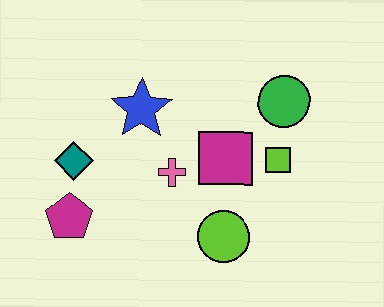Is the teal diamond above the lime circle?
Yes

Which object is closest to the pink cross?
The magenta square is closest to the pink cross.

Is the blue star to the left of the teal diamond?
No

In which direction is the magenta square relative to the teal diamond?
The magenta square is to the right of the teal diamond.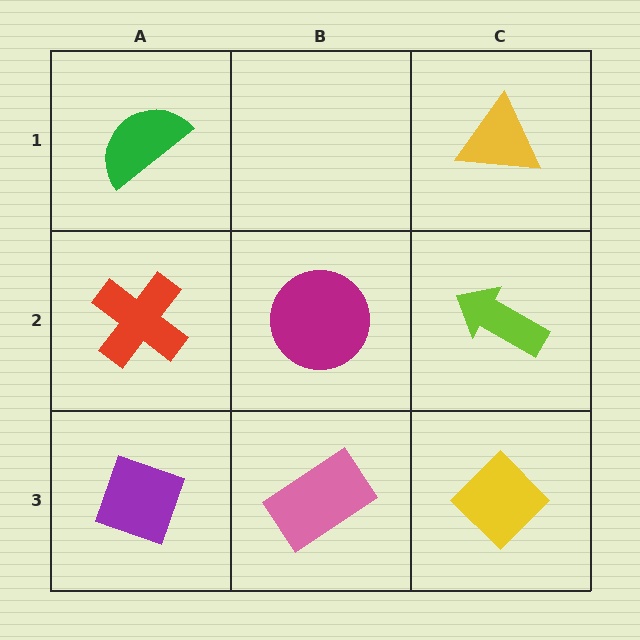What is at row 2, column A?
A red cross.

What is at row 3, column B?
A pink rectangle.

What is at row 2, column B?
A magenta circle.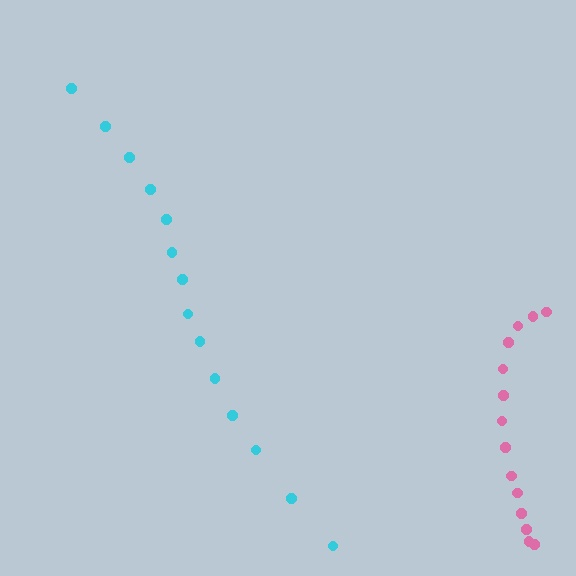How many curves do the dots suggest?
There are 2 distinct paths.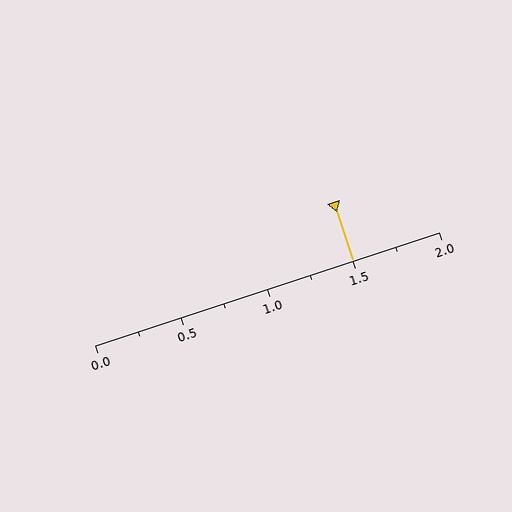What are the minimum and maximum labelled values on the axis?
The axis runs from 0.0 to 2.0.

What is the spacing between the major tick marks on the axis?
The major ticks are spaced 0.5 apart.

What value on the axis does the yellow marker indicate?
The marker indicates approximately 1.5.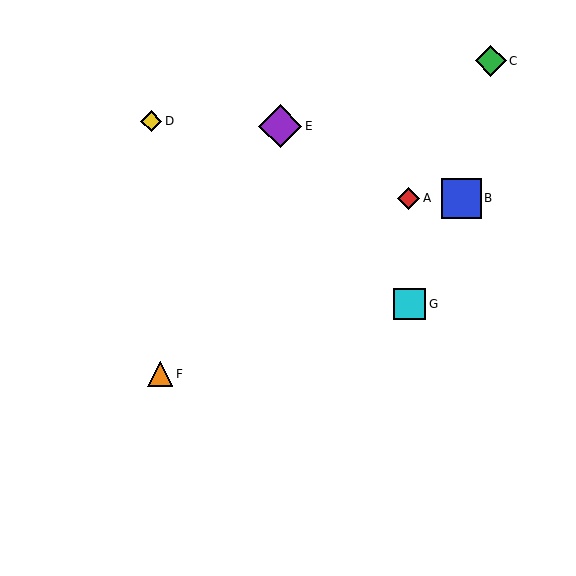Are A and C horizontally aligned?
No, A is at y≈198 and C is at y≈61.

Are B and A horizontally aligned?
Yes, both are at y≈198.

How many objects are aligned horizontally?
2 objects (A, B) are aligned horizontally.